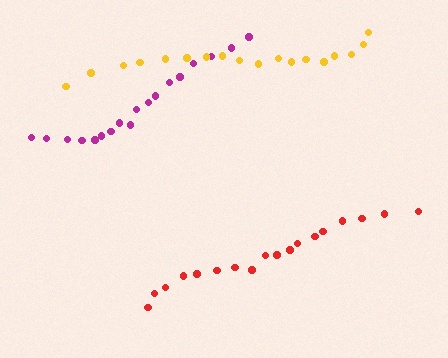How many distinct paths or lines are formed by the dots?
There are 3 distinct paths.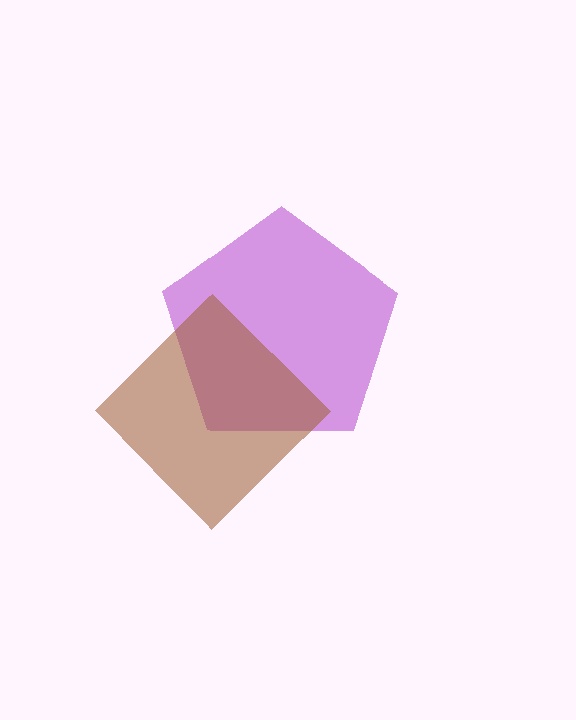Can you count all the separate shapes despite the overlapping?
Yes, there are 2 separate shapes.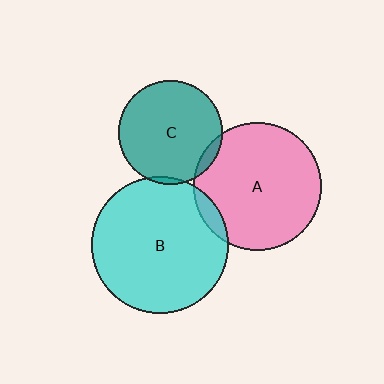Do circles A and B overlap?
Yes.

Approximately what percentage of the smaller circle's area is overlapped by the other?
Approximately 5%.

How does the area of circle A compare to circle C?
Approximately 1.5 times.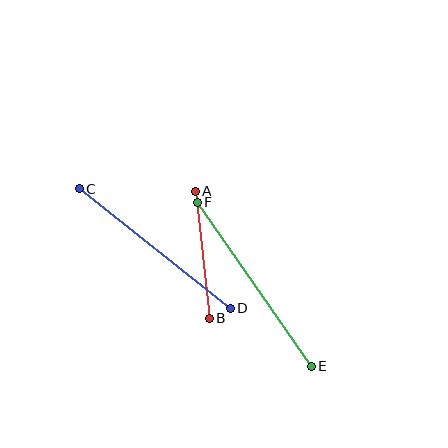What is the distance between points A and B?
The distance is approximately 128 pixels.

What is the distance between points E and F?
The distance is approximately 200 pixels.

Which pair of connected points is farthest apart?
Points E and F are farthest apart.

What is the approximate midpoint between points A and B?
The midpoint is at approximately (202, 255) pixels.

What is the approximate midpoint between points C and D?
The midpoint is at approximately (155, 249) pixels.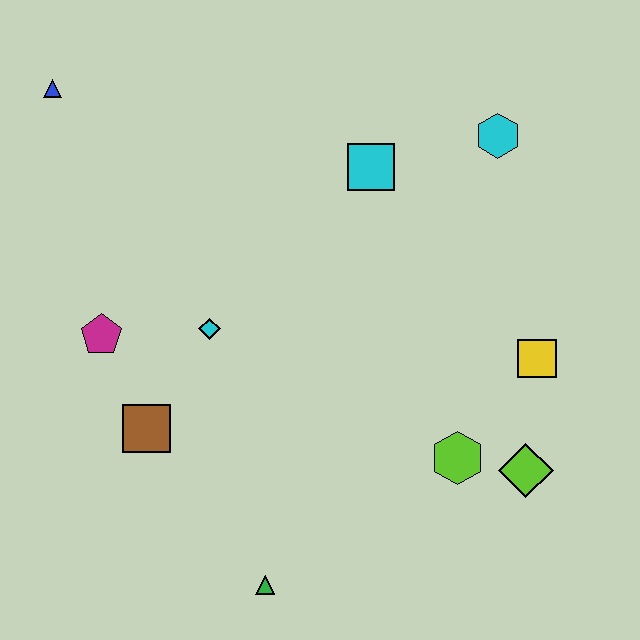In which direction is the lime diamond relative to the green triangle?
The lime diamond is to the right of the green triangle.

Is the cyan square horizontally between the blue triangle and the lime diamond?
Yes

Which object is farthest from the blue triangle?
The lime diamond is farthest from the blue triangle.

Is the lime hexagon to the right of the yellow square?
No